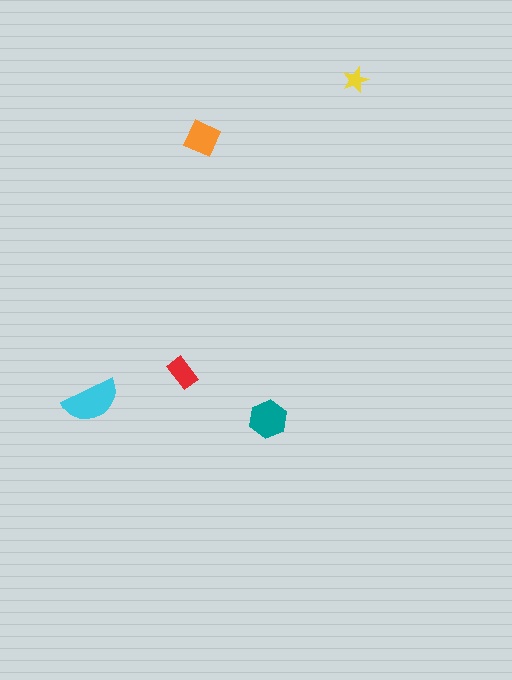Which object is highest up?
The yellow star is topmost.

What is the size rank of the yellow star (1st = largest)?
5th.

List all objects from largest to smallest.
The cyan semicircle, the teal hexagon, the orange diamond, the red rectangle, the yellow star.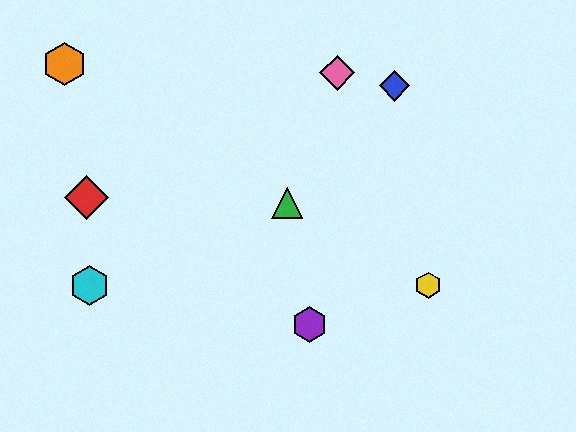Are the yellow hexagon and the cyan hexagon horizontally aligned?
Yes, both are at y≈285.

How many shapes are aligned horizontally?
2 shapes (the yellow hexagon, the cyan hexagon) are aligned horizontally.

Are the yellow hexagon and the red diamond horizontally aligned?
No, the yellow hexagon is at y≈285 and the red diamond is at y≈197.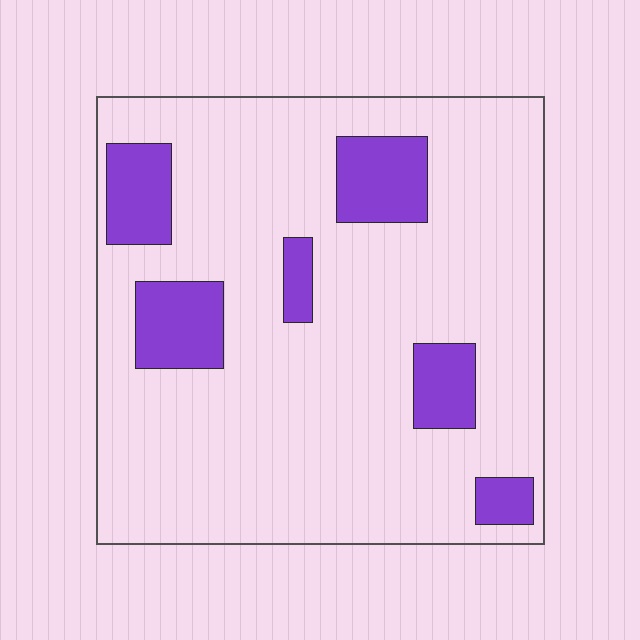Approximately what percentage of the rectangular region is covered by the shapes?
Approximately 15%.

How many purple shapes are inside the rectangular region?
6.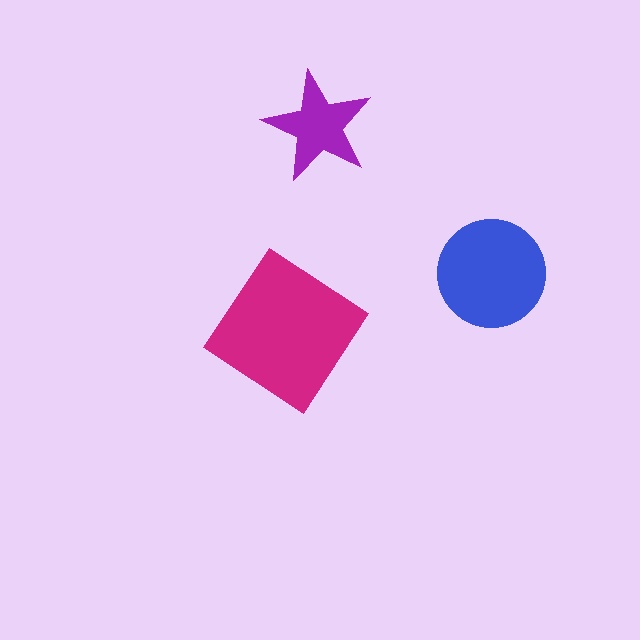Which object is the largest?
The magenta diamond.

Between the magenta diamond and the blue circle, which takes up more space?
The magenta diamond.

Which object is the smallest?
The purple star.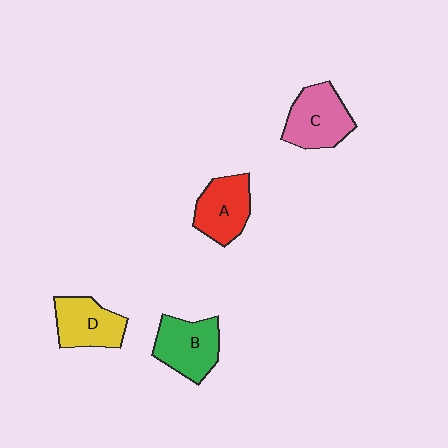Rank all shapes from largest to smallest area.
From largest to smallest: C (pink), B (green), A (red), D (yellow).